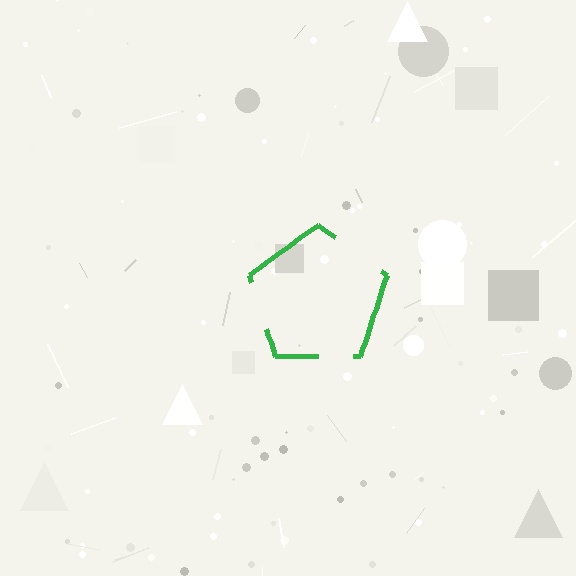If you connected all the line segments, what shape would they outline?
They would outline a pentagon.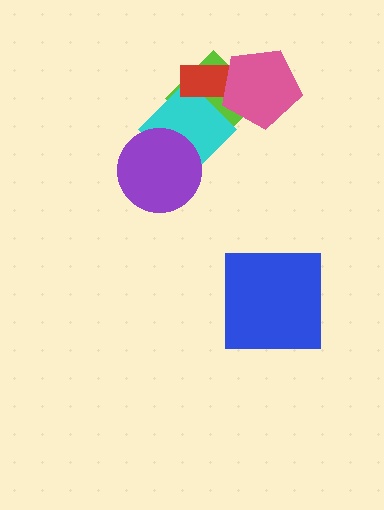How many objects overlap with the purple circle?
1 object overlaps with the purple circle.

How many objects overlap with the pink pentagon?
2 objects overlap with the pink pentagon.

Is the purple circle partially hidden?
No, no other shape covers it.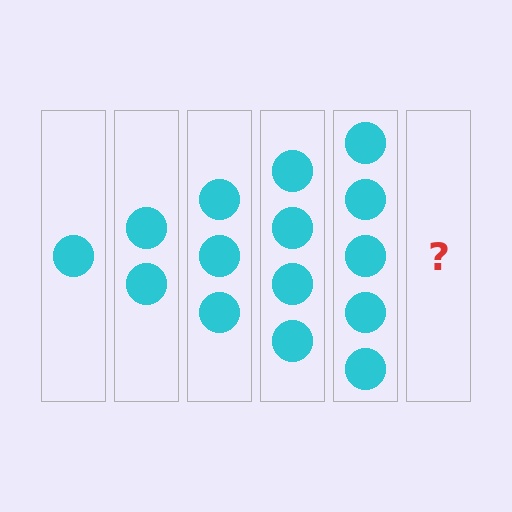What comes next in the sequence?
The next element should be 6 circles.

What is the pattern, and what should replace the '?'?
The pattern is that each step adds one more circle. The '?' should be 6 circles.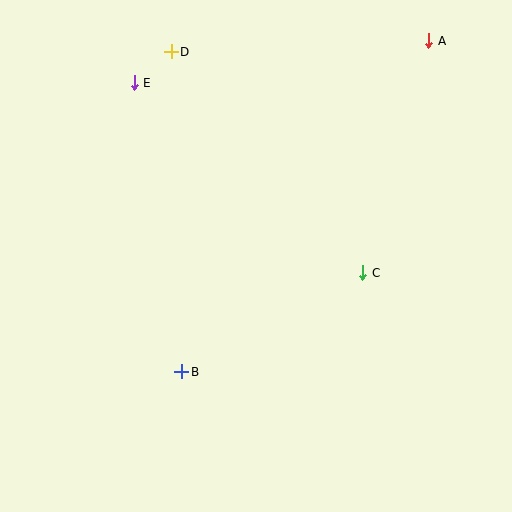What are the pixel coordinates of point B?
Point B is at (182, 372).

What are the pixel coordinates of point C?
Point C is at (363, 273).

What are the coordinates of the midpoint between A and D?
The midpoint between A and D is at (300, 46).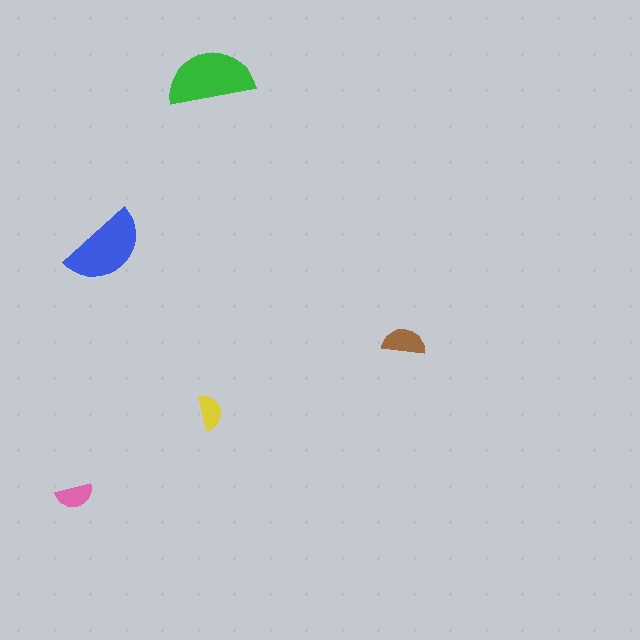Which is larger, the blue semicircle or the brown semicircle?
The blue one.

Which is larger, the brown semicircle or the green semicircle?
The green one.